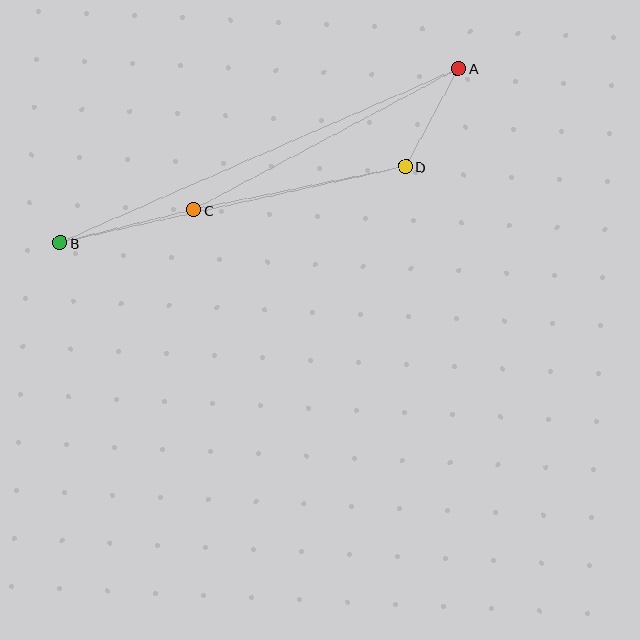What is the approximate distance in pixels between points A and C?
The distance between A and C is approximately 300 pixels.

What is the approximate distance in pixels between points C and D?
The distance between C and D is approximately 216 pixels.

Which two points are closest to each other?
Points A and D are closest to each other.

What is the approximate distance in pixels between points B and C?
The distance between B and C is approximately 137 pixels.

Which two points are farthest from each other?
Points A and B are farthest from each other.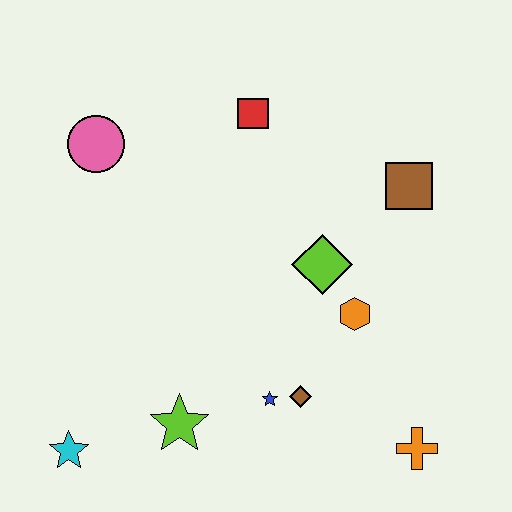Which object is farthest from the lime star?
The brown square is farthest from the lime star.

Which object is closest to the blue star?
The brown diamond is closest to the blue star.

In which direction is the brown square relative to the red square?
The brown square is to the right of the red square.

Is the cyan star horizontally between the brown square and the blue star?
No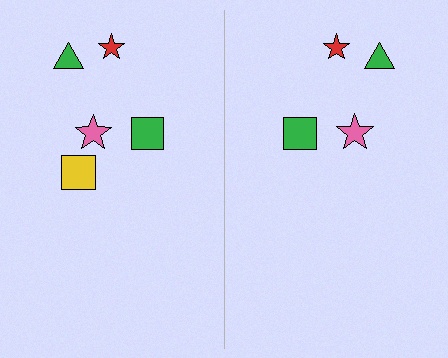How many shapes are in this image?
There are 9 shapes in this image.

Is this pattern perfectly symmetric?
No, the pattern is not perfectly symmetric. A yellow square is missing from the right side.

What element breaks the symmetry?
A yellow square is missing from the right side.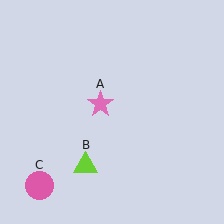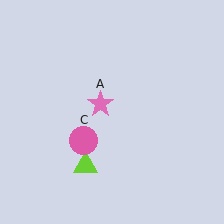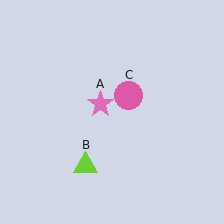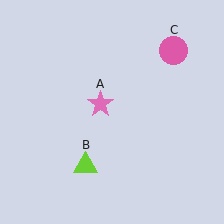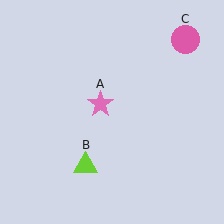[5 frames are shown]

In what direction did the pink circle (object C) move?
The pink circle (object C) moved up and to the right.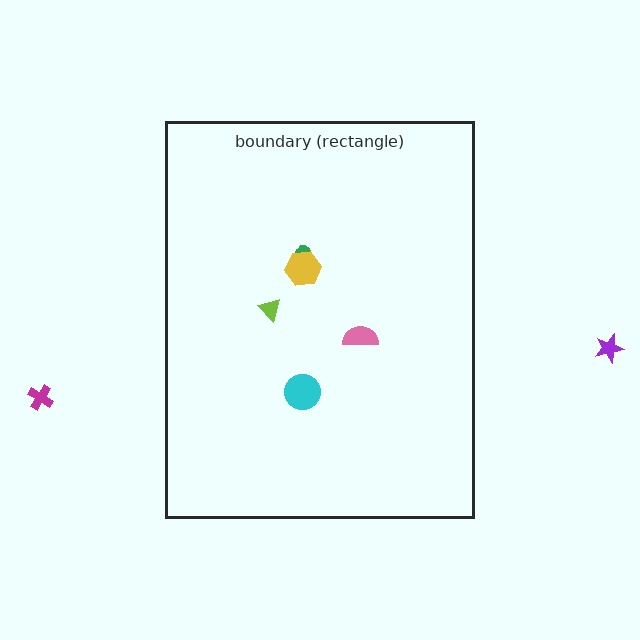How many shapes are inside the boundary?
5 inside, 2 outside.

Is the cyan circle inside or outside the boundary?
Inside.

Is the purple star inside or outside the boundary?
Outside.